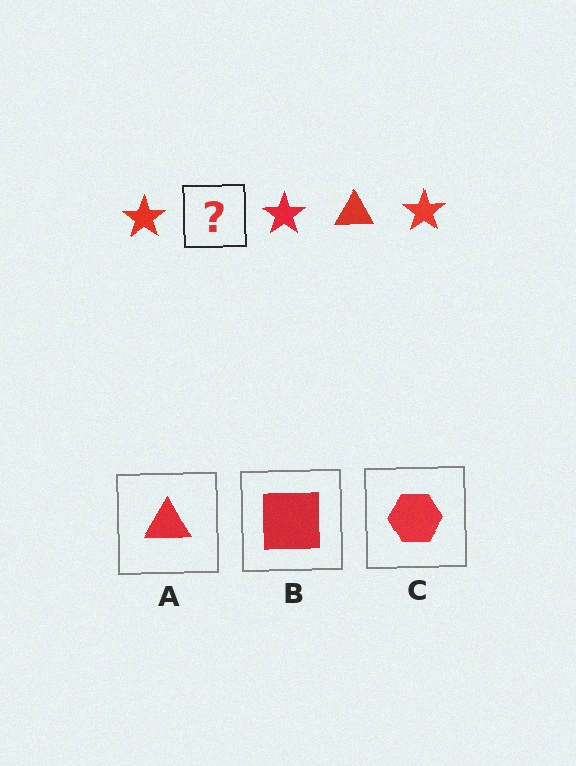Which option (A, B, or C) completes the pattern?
A.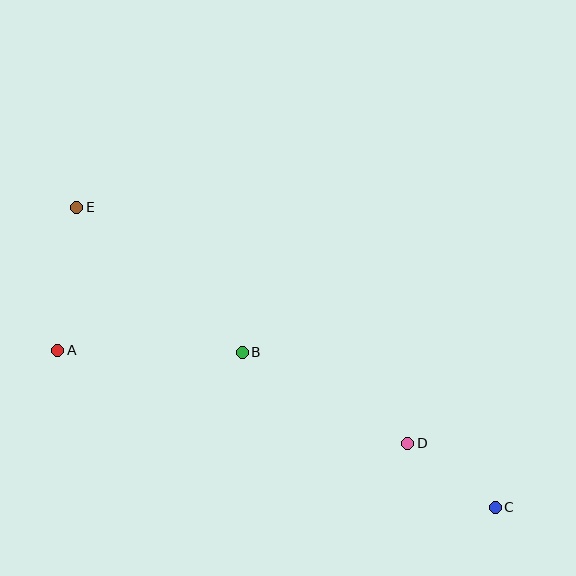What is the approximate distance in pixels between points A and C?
The distance between A and C is approximately 465 pixels.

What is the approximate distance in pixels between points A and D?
The distance between A and D is approximately 362 pixels.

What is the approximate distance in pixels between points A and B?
The distance between A and B is approximately 185 pixels.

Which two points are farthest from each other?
Points C and E are farthest from each other.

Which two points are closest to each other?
Points C and D are closest to each other.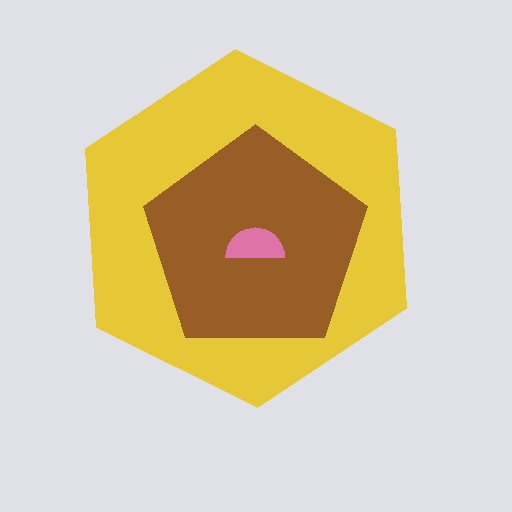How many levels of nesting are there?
3.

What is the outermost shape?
The yellow hexagon.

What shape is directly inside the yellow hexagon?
The brown pentagon.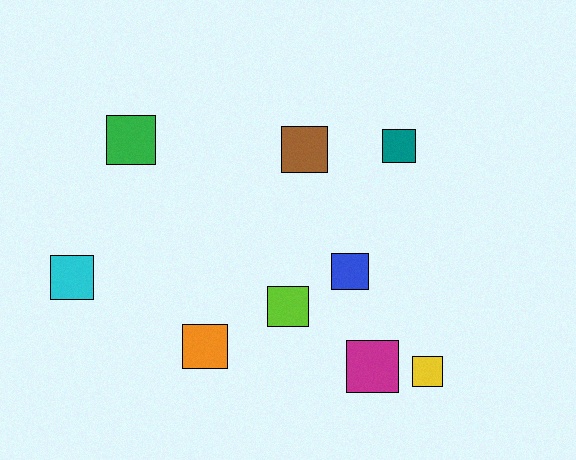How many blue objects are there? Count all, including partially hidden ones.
There is 1 blue object.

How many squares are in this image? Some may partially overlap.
There are 9 squares.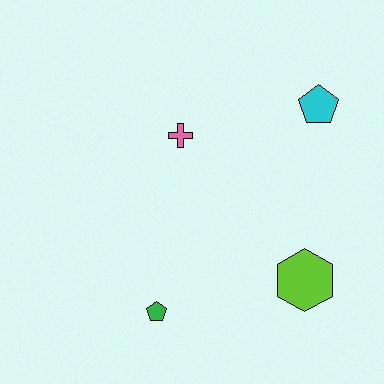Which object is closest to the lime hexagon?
The green pentagon is closest to the lime hexagon.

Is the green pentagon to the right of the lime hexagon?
No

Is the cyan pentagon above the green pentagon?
Yes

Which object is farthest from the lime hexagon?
The pink cross is farthest from the lime hexagon.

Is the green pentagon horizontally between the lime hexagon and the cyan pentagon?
No